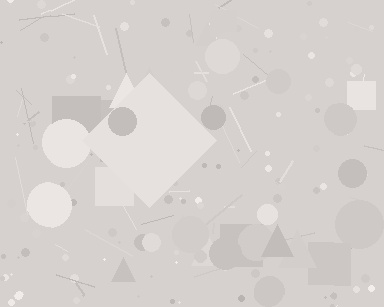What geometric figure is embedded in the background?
A diamond is embedded in the background.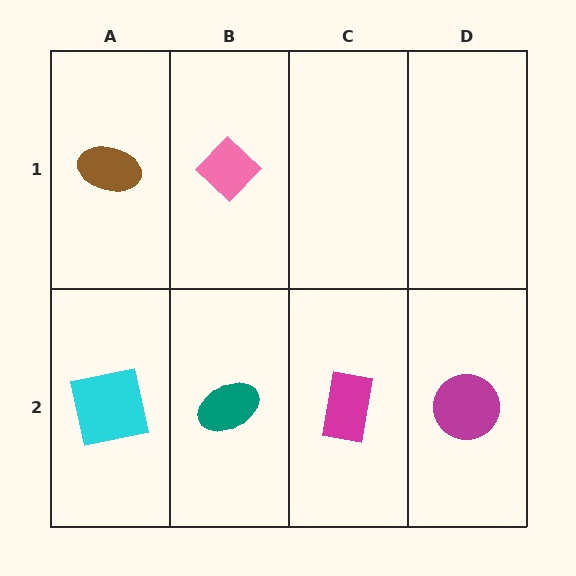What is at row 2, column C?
A magenta rectangle.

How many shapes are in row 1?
2 shapes.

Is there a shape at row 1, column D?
No, that cell is empty.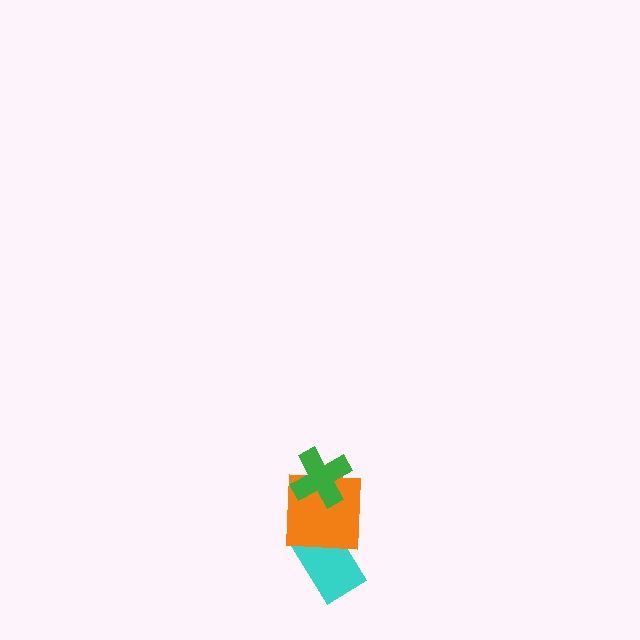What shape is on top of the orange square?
The green cross is on top of the orange square.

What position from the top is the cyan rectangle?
The cyan rectangle is 3rd from the top.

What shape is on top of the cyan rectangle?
The orange square is on top of the cyan rectangle.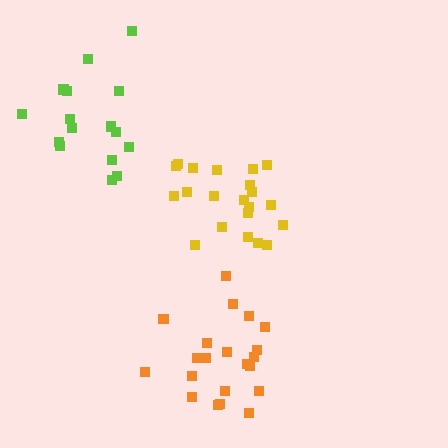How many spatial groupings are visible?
There are 3 spatial groupings.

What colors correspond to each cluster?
The clusters are colored: yellow, orange, lime.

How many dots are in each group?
Group 1: 21 dots, Group 2: 21 dots, Group 3: 16 dots (58 total).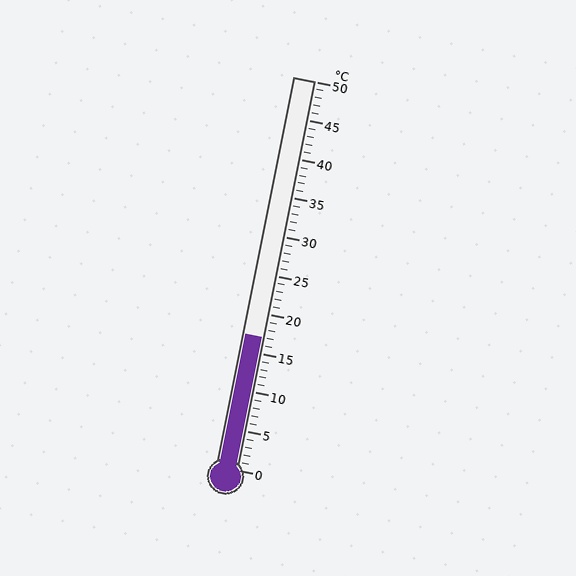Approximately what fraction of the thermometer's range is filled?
The thermometer is filled to approximately 35% of its range.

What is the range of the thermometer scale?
The thermometer scale ranges from 0°C to 50°C.